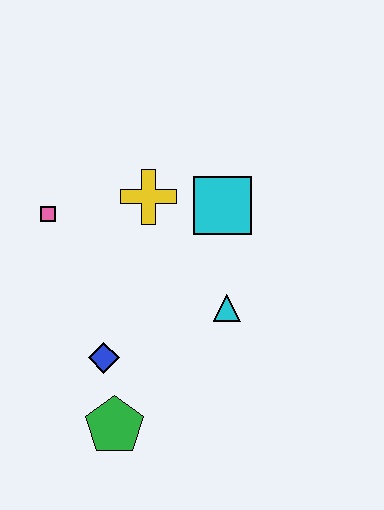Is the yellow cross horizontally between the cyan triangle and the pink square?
Yes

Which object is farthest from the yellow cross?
The green pentagon is farthest from the yellow cross.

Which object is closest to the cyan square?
The yellow cross is closest to the cyan square.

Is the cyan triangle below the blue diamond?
No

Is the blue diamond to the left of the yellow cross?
Yes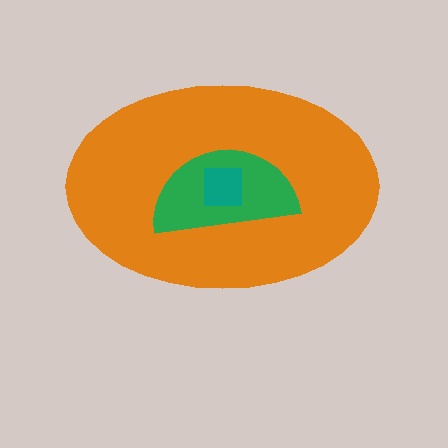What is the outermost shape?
The orange ellipse.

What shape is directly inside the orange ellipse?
The green semicircle.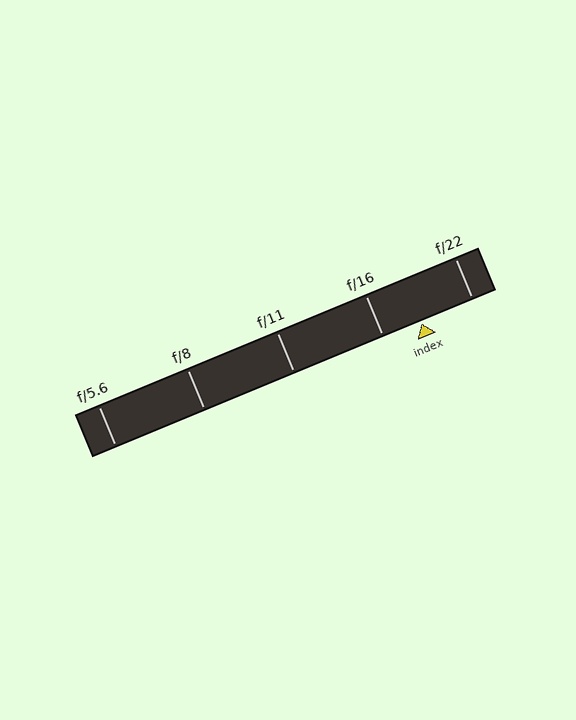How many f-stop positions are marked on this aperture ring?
There are 5 f-stop positions marked.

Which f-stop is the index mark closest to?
The index mark is closest to f/16.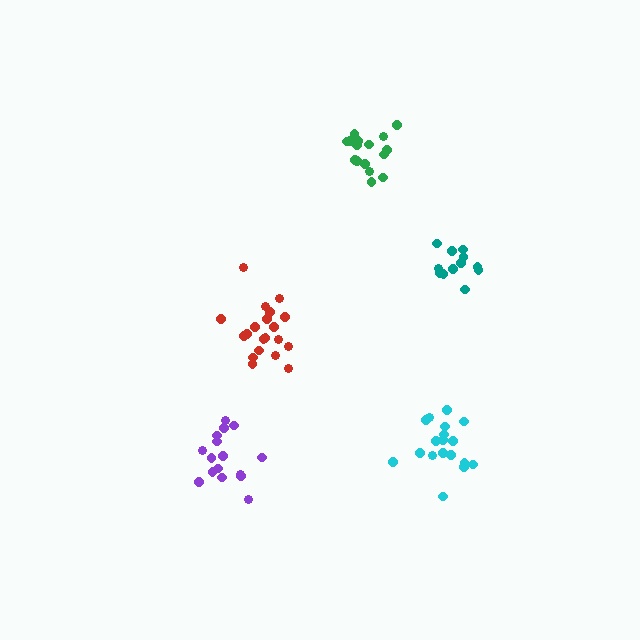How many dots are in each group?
Group 1: 16 dots, Group 2: 20 dots, Group 3: 14 dots, Group 4: 18 dots, Group 5: 16 dots (84 total).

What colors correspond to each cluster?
The clusters are colored: purple, red, teal, cyan, green.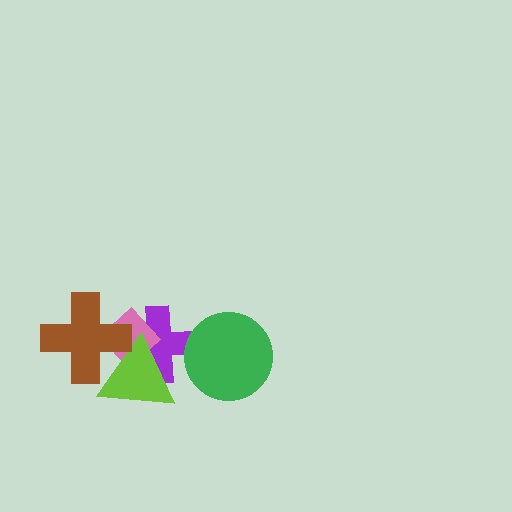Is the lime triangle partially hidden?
Yes, it is partially covered by another shape.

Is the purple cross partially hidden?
Yes, it is partially covered by another shape.